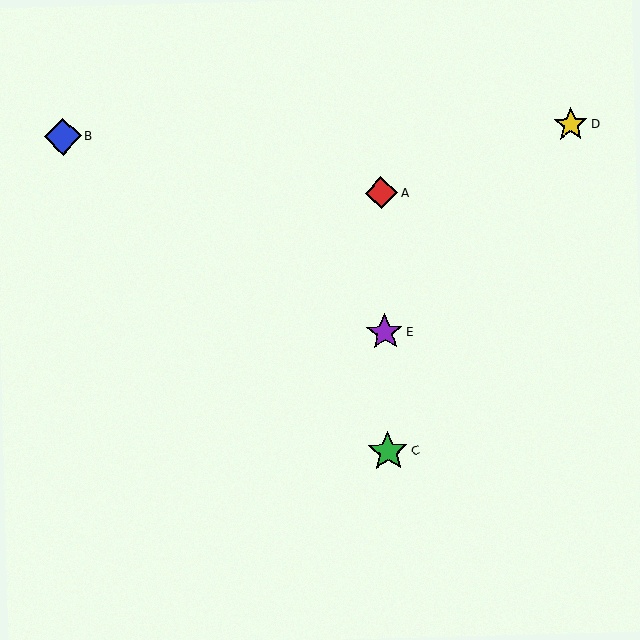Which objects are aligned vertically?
Objects A, C, E are aligned vertically.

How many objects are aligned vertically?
3 objects (A, C, E) are aligned vertically.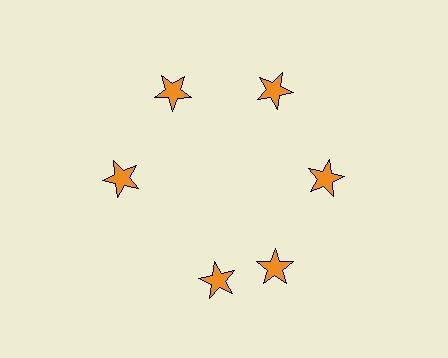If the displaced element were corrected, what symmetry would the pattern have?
It would have 6-fold rotational symmetry — the pattern would map onto itself every 60 degrees.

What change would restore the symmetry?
The symmetry would be restored by rotating it back into even spacing with its neighbors so that all 6 stars sit at equal angles and equal distance from the center.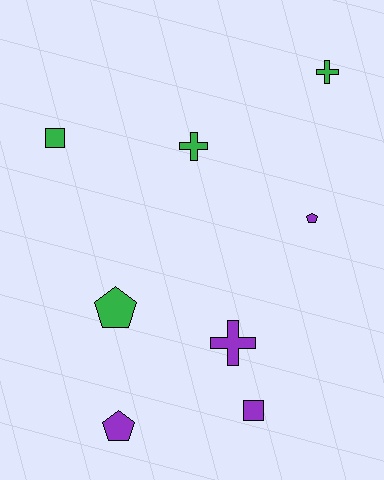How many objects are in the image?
There are 8 objects.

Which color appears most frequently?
Purple, with 4 objects.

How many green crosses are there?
There are 2 green crosses.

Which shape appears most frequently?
Cross, with 3 objects.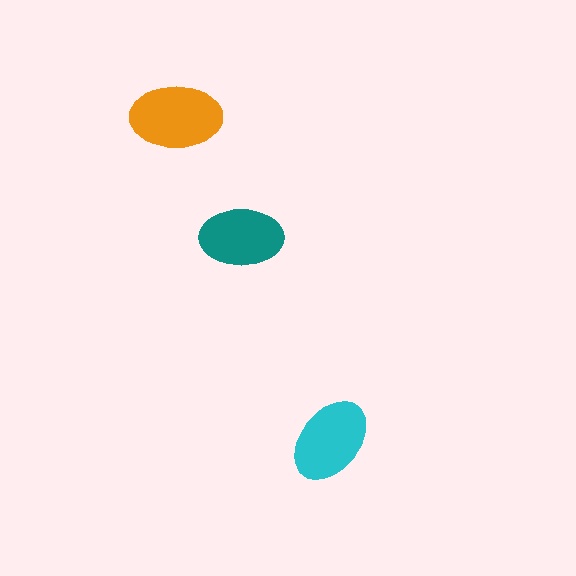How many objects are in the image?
There are 3 objects in the image.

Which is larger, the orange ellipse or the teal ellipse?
The orange one.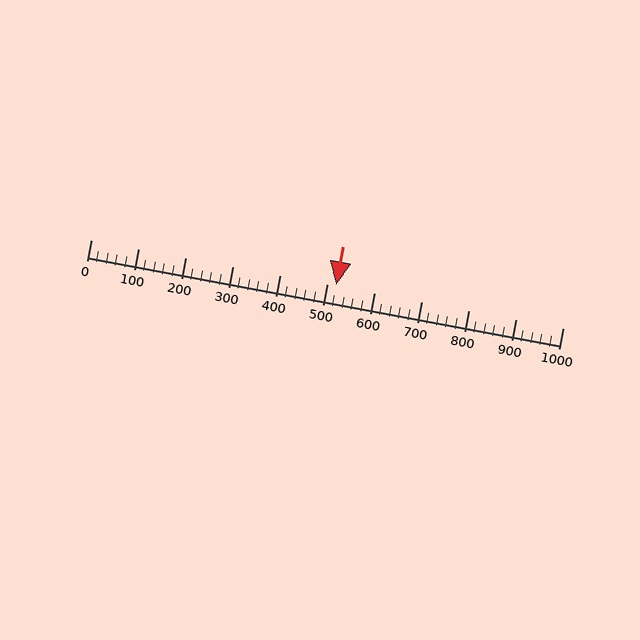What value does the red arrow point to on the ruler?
The red arrow points to approximately 520.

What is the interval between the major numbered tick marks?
The major tick marks are spaced 100 units apart.